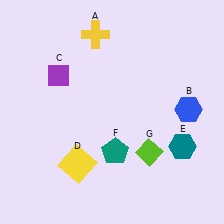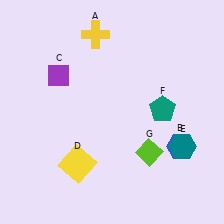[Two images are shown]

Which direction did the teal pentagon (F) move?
The teal pentagon (F) moved right.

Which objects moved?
The objects that moved are: the blue hexagon (B), the teal pentagon (F).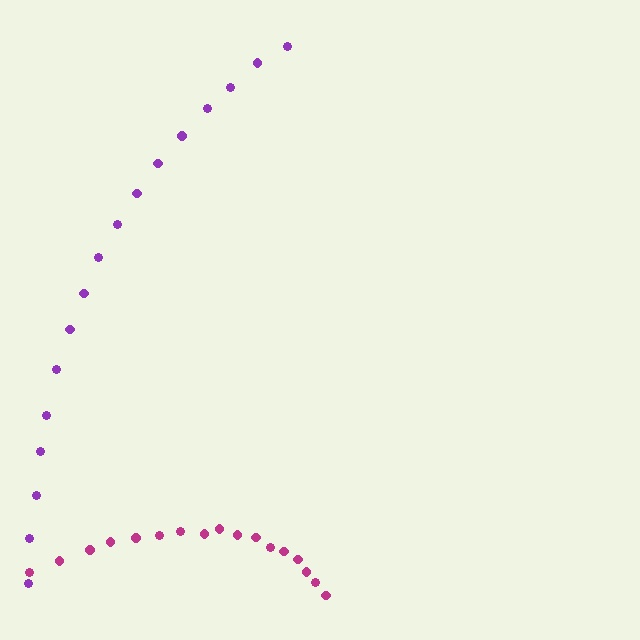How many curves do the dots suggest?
There are 2 distinct paths.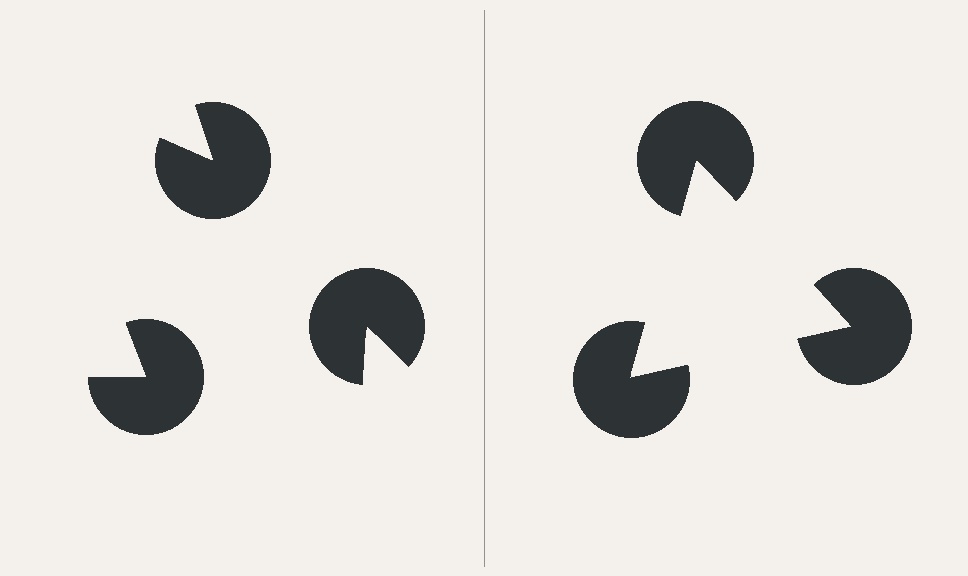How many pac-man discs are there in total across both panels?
6 — 3 on each side.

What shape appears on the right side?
An illusory triangle.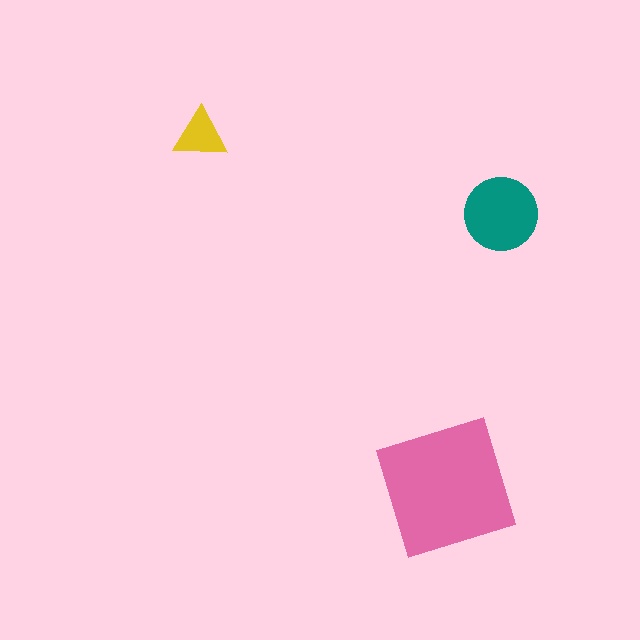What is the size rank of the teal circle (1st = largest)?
2nd.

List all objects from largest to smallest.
The pink square, the teal circle, the yellow triangle.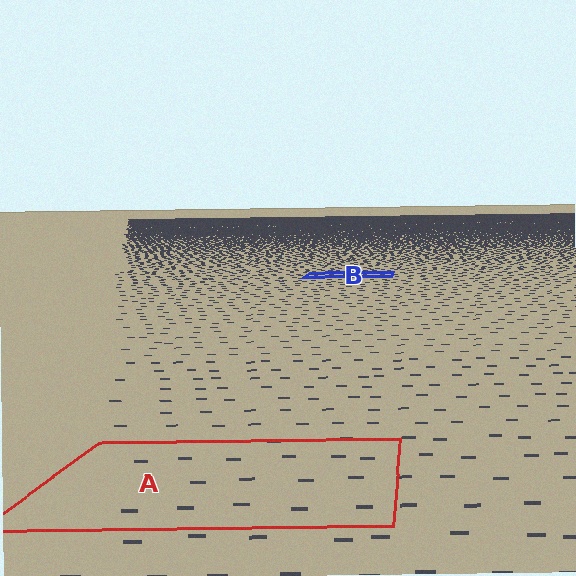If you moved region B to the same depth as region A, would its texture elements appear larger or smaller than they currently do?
They would appear larger. At a closer depth, the same texture elements are projected at a bigger on-screen size.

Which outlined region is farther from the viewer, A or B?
Region B is farther from the viewer — the texture elements inside it appear smaller and more densely packed.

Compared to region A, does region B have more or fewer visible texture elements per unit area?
Region B has more texture elements per unit area — they are packed more densely because it is farther away.